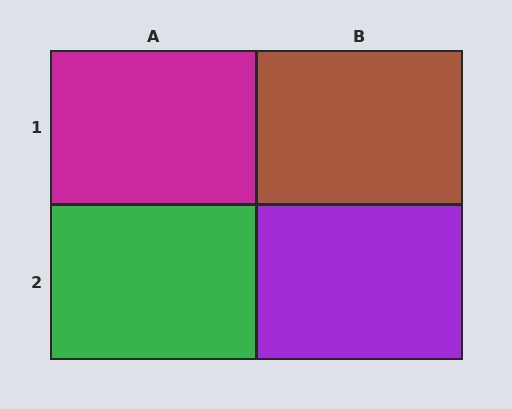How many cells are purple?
1 cell is purple.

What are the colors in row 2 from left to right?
Green, purple.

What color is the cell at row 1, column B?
Brown.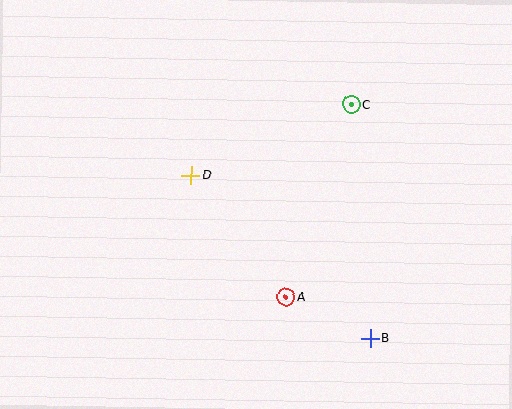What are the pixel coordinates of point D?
Point D is at (191, 175).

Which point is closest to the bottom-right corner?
Point B is closest to the bottom-right corner.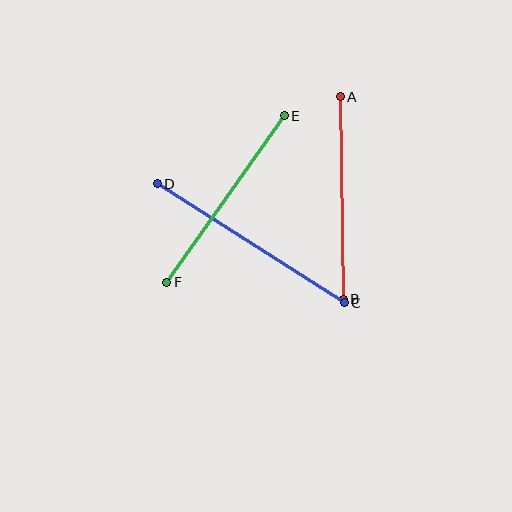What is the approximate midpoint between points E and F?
The midpoint is at approximately (226, 199) pixels.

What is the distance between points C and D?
The distance is approximately 222 pixels.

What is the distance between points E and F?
The distance is approximately 204 pixels.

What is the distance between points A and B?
The distance is approximately 202 pixels.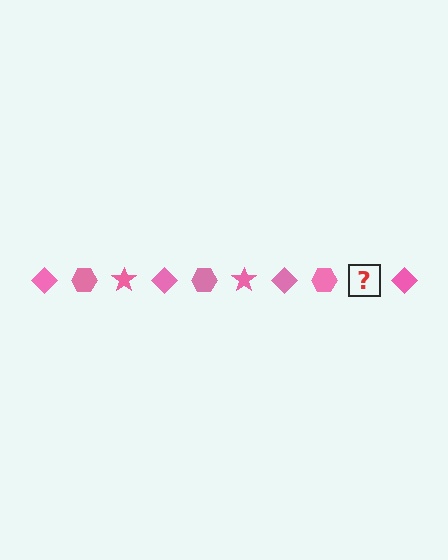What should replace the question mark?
The question mark should be replaced with a pink star.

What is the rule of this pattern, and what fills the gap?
The rule is that the pattern cycles through diamond, hexagon, star shapes in pink. The gap should be filled with a pink star.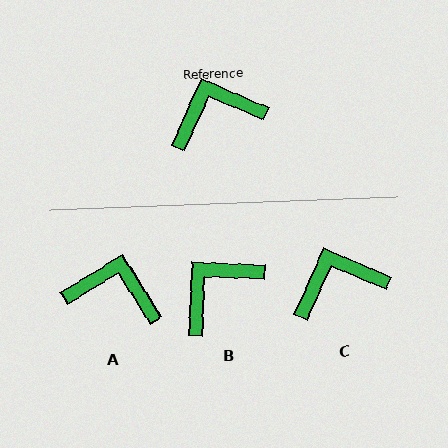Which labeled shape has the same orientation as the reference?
C.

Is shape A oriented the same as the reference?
No, it is off by about 35 degrees.